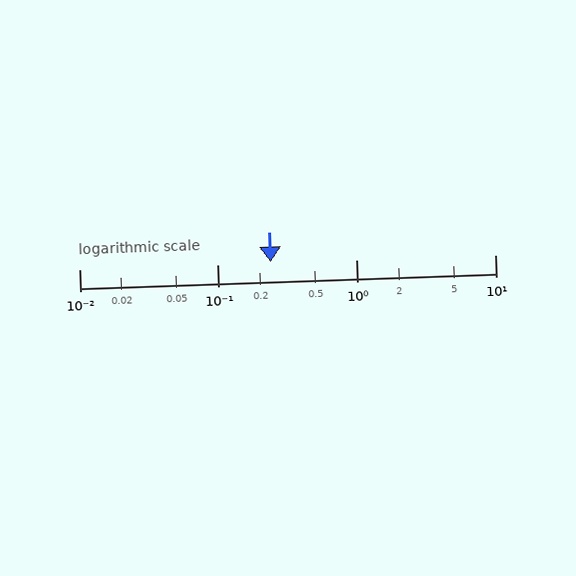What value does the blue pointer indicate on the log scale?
The pointer indicates approximately 0.24.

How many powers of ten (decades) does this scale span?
The scale spans 3 decades, from 0.01 to 10.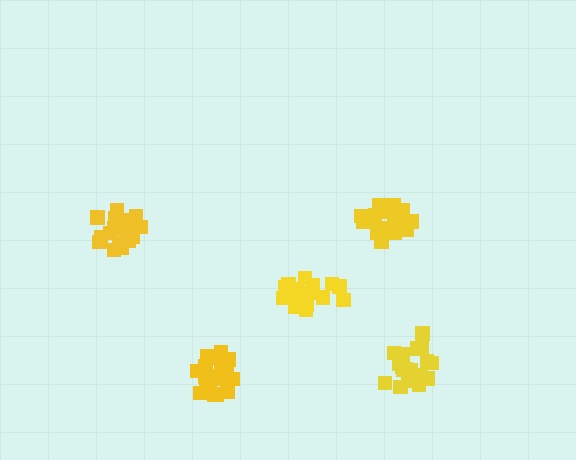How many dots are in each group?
Group 1: 18 dots, Group 2: 16 dots, Group 3: 19 dots, Group 4: 19 dots, Group 5: 20 dots (92 total).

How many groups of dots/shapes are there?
There are 5 groups.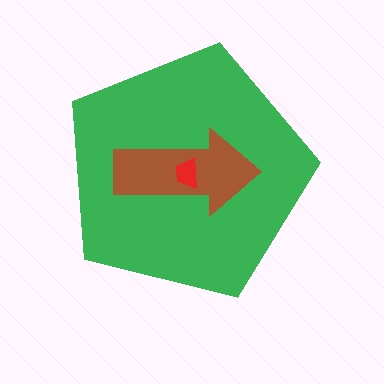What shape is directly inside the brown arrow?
The red trapezoid.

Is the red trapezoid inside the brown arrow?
Yes.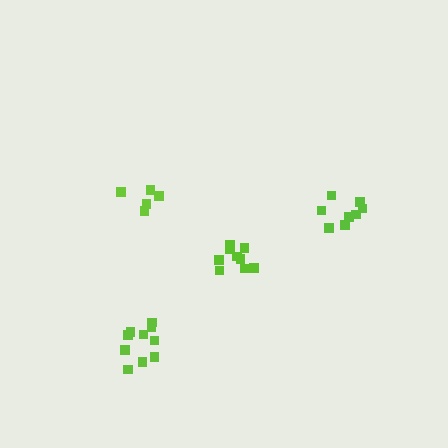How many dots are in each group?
Group 1: 10 dots, Group 2: 5 dots, Group 3: 8 dots, Group 4: 9 dots (32 total).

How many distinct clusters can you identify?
There are 4 distinct clusters.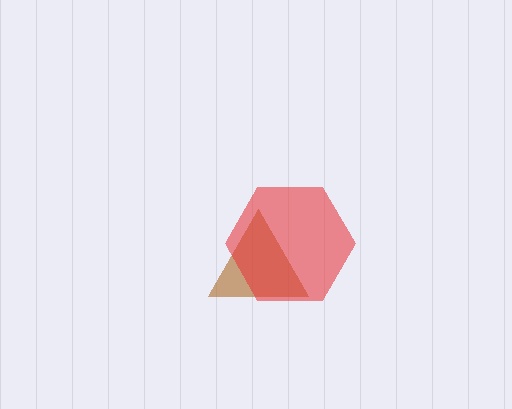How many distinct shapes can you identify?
There are 2 distinct shapes: a brown triangle, a red hexagon.